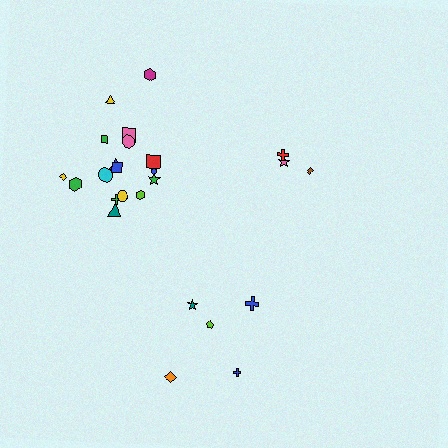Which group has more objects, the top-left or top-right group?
The top-left group.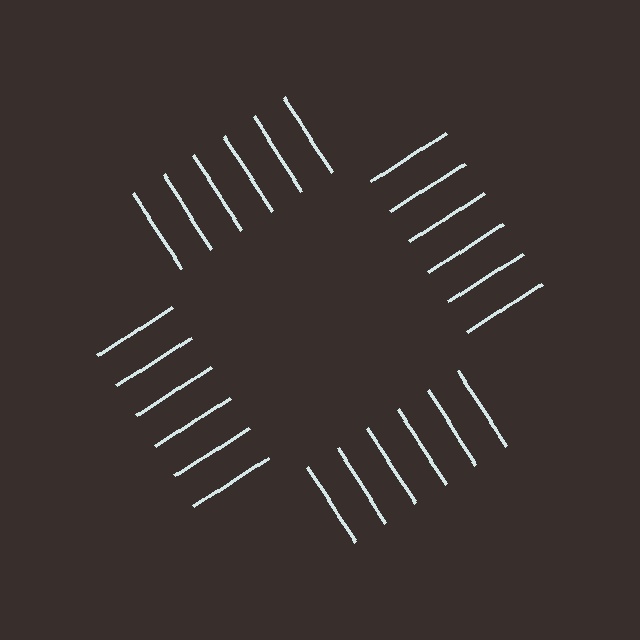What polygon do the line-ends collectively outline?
An illusory square — the line segments terminate on its edges but no continuous stroke is drawn.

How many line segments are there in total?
24 — 6 along each of the 4 edges.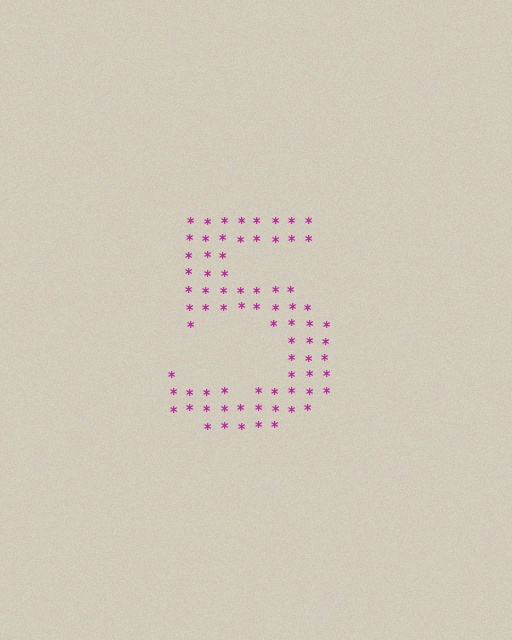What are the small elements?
The small elements are asterisks.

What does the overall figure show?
The overall figure shows the digit 5.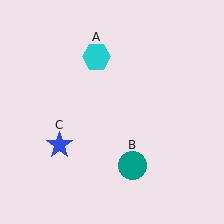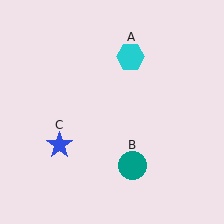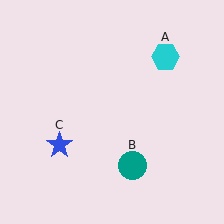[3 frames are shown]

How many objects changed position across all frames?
1 object changed position: cyan hexagon (object A).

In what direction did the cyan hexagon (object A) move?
The cyan hexagon (object A) moved right.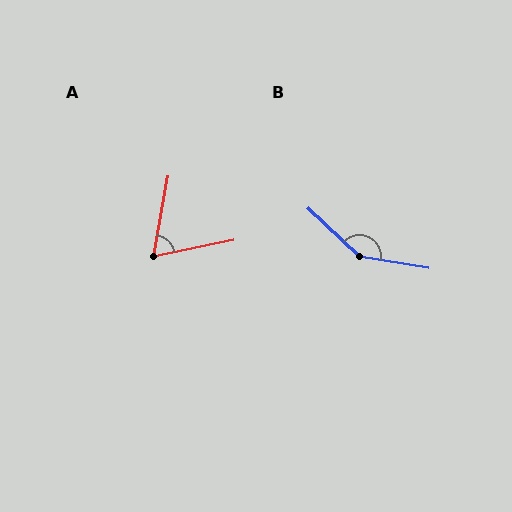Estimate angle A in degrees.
Approximately 68 degrees.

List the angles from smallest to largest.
A (68°), B (146°).